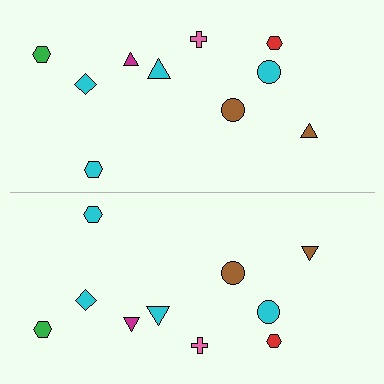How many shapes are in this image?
There are 20 shapes in this image.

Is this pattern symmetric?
Yes, this pattern has bilateral (reflection) symmetry.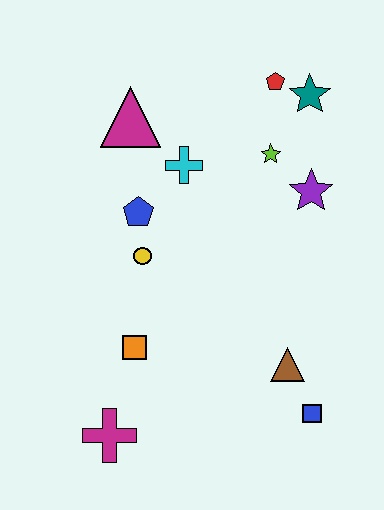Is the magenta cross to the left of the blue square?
Yes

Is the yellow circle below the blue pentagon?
Yes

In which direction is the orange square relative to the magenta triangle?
The orange square is below the magenta triangle.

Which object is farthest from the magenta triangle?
The blue square is farthest from the magenta triangle.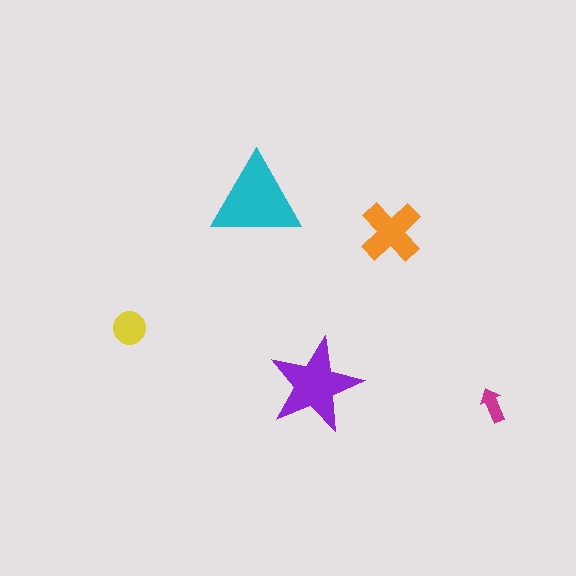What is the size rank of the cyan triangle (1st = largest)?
1st.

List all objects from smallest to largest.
The magenta arrow, the yellow circle, the orange cross, the purple star, the cyan triangle.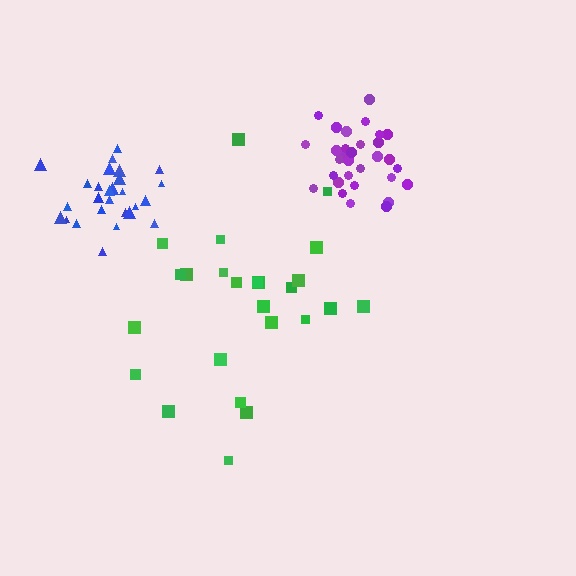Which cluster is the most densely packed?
Purple.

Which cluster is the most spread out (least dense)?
Green.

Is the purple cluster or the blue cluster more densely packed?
Purple.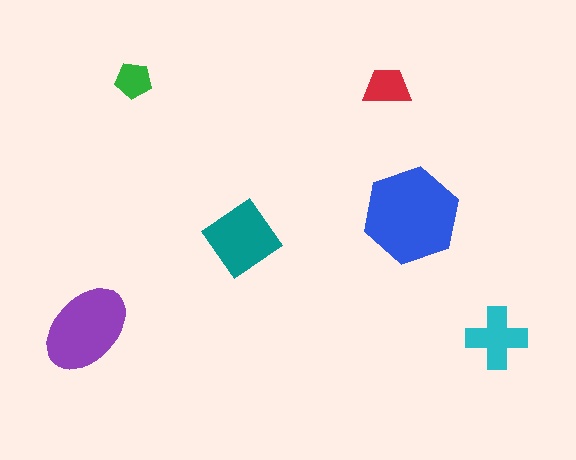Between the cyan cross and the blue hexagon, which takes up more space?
The blue hexagon.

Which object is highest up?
The green pentagon is topmost.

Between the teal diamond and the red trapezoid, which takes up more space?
The teal diamond.